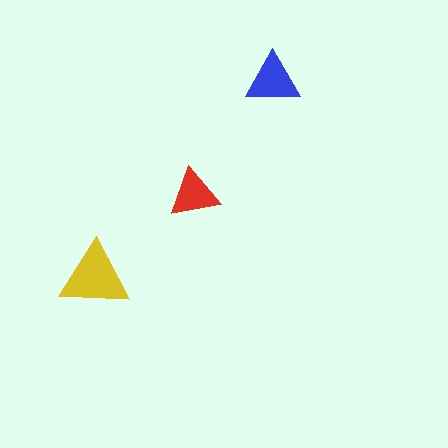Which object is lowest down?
The yellow triangle is bottommost.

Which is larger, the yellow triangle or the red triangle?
The yellow one.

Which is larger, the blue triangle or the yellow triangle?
The yellow one.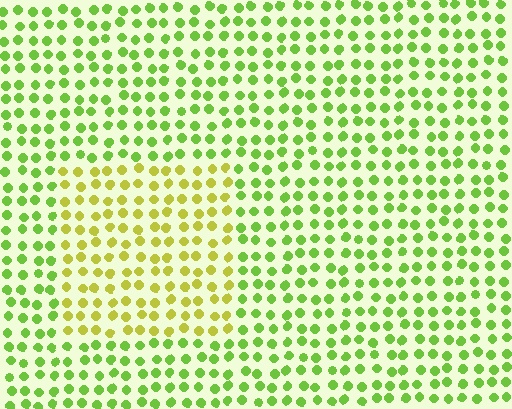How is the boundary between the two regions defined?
The boundary is defined purely by a slight shift in hue (about 34 degrees). Spacing, size, and orientation are identical on both sides.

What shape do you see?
I see a rectangle.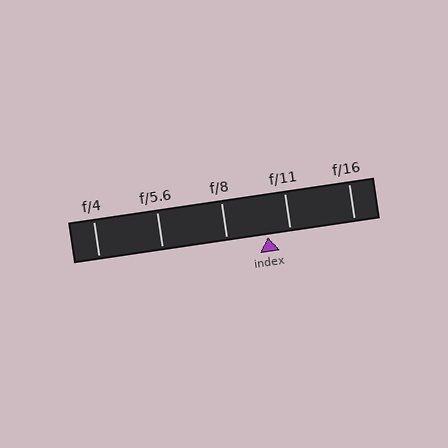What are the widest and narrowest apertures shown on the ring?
The widest aperture shown is f/4 and the narrowest is f/16.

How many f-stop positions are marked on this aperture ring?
There are 5 f-stop positions marked.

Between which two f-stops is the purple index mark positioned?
The index mark is between f/8 and f/11.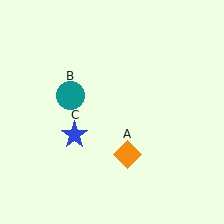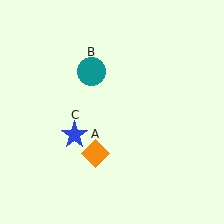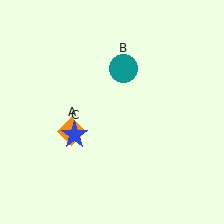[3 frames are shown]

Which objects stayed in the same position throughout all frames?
Blue star (object C) remained stationary.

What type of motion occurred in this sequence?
The orange diamond (object A), teal circle (object B) rotated clockwise around the center of the scene.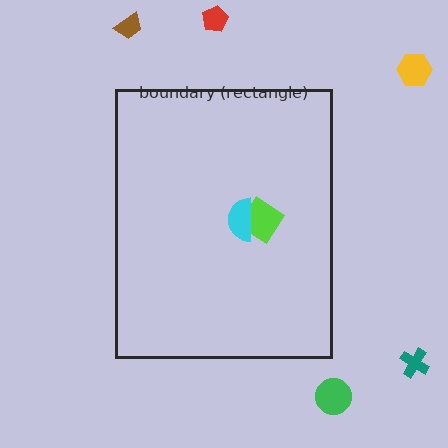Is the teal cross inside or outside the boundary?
Outside.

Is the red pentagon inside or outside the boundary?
Outside.